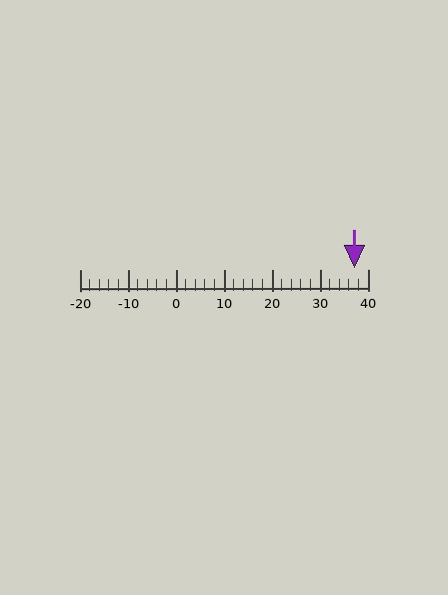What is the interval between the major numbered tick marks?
The major tick marks are spaced 10 units apart.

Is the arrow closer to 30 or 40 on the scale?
The arrow is closer to 40.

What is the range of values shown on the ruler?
The ruler shows values from -20 to 40.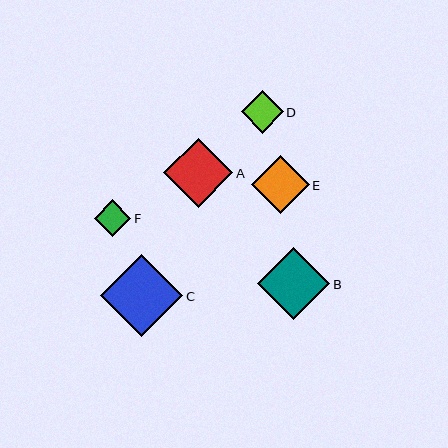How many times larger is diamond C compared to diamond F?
Diamond C is approximately 2.2 times the size of diamond F.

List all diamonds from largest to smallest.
From largest to smallest: C, B, A, E, D, F.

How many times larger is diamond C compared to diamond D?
Diamond C is approximately 1.9 times the size of diamond D.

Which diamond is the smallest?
Diamond F is the smallest with a size of approximately 37 pixels.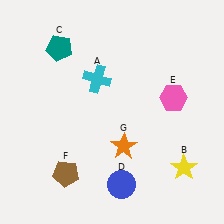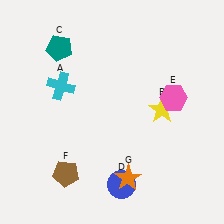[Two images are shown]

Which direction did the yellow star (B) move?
The yellow star (B) moved up.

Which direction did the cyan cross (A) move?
The cyan cross (A) moved left.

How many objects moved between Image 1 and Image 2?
3 objects moved between the two images.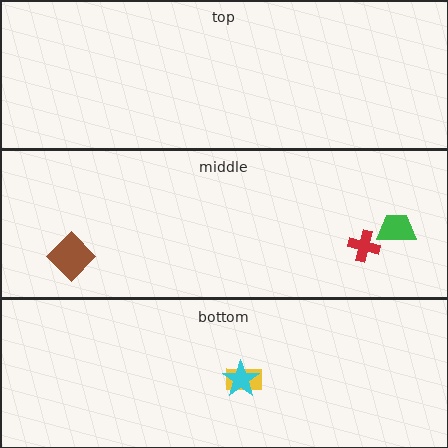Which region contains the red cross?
The middle region.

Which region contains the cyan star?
The bottom region.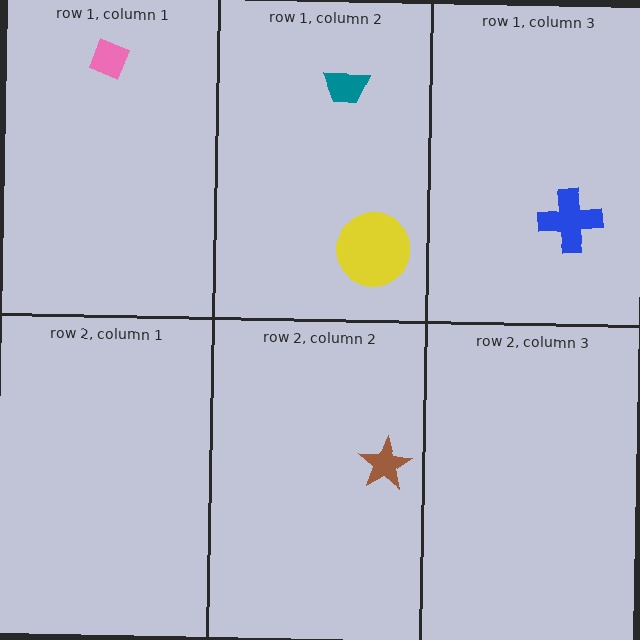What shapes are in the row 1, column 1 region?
The pink diamond.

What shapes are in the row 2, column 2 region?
The brown star.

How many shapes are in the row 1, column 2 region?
2.